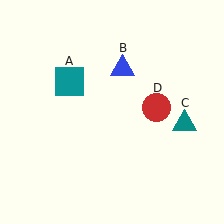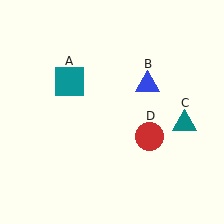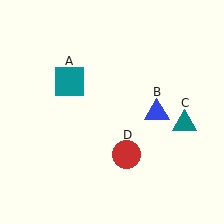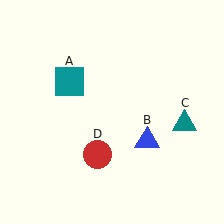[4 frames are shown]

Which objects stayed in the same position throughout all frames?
Teal square (object A) and teal triangle (object C) remained stationary.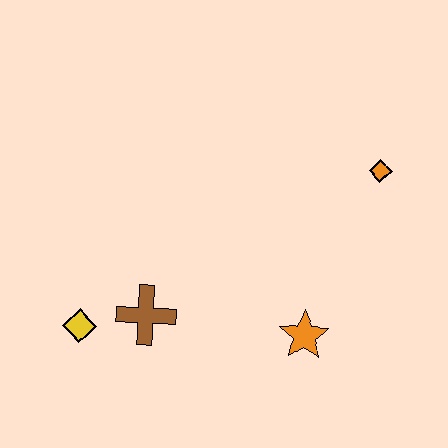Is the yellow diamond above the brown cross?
No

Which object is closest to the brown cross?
The yellow diamond is closest to the brown cross.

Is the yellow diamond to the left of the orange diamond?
Yes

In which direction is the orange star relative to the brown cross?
The orange star is to the right of the brown cross.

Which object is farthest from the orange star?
The yellow diamond is farthest from the orange star.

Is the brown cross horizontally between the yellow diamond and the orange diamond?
Yes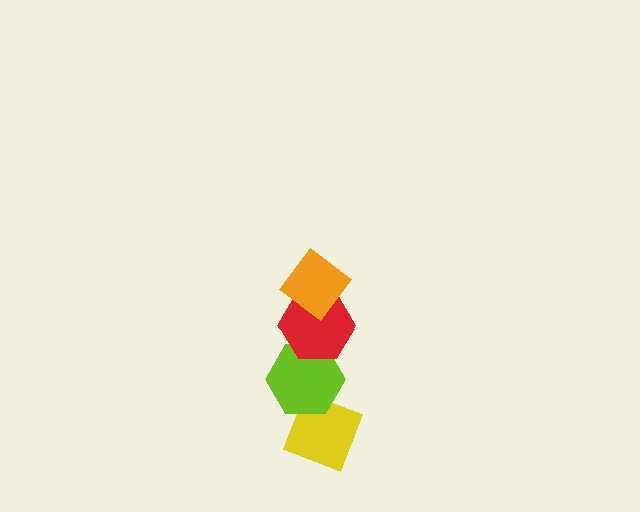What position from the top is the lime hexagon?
The lime hexagon is 3rd from the top.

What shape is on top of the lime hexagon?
The red hexagon is on top of the lime hexagon.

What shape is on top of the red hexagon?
The orange diamond is on top of the red hexagon.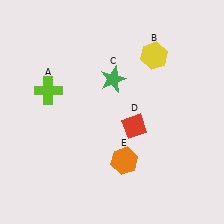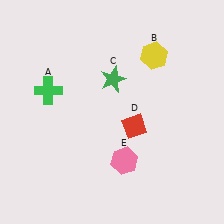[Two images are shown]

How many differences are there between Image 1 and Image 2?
There are 2 differences between the two images.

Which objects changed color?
A changed from lime to green. E changed from orange to pink.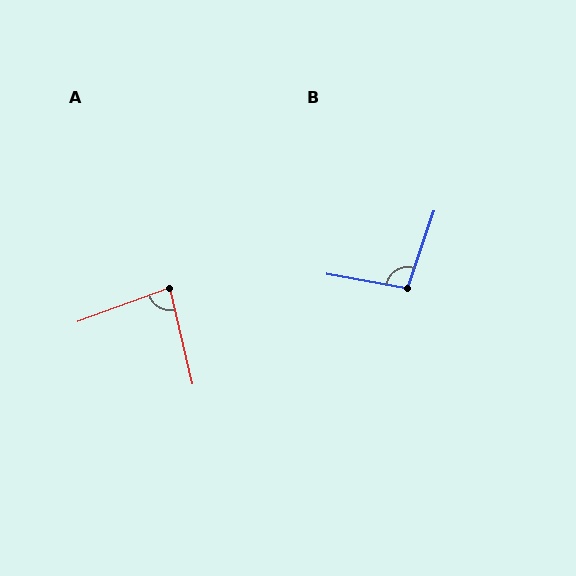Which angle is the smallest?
A, at approximately 83 degrees.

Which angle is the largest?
B, at approximately 99 degrees.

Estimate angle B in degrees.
Approximately 99 degrees.